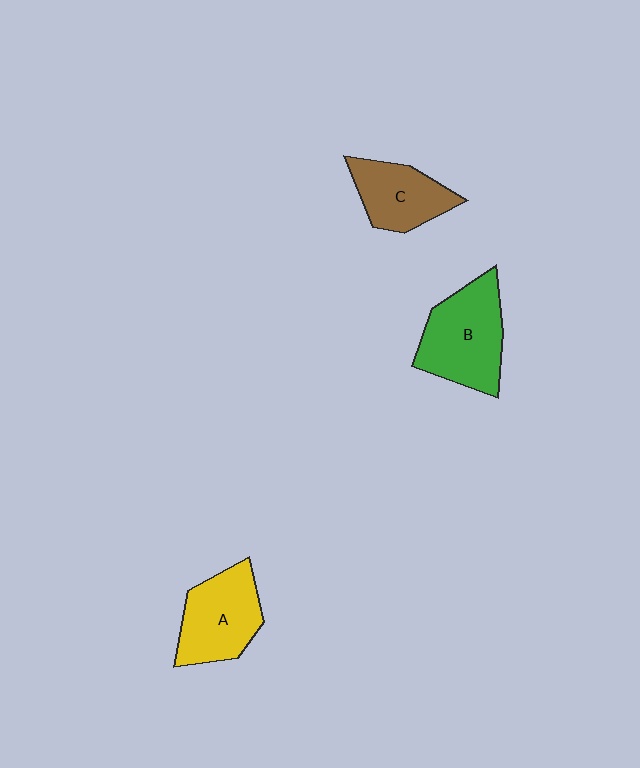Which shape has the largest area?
Shape B (green).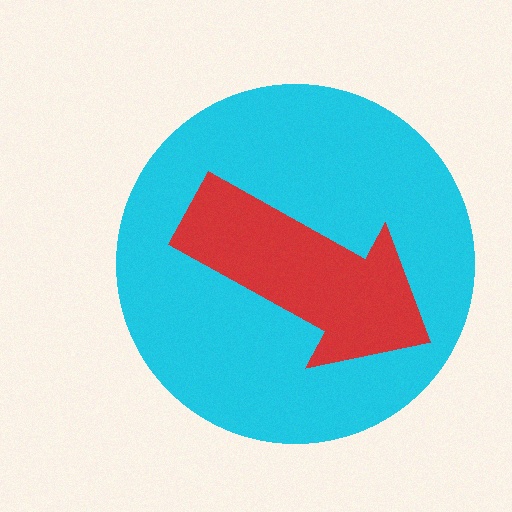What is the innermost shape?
The red arrow.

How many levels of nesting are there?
2.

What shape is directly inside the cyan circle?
The red arrow.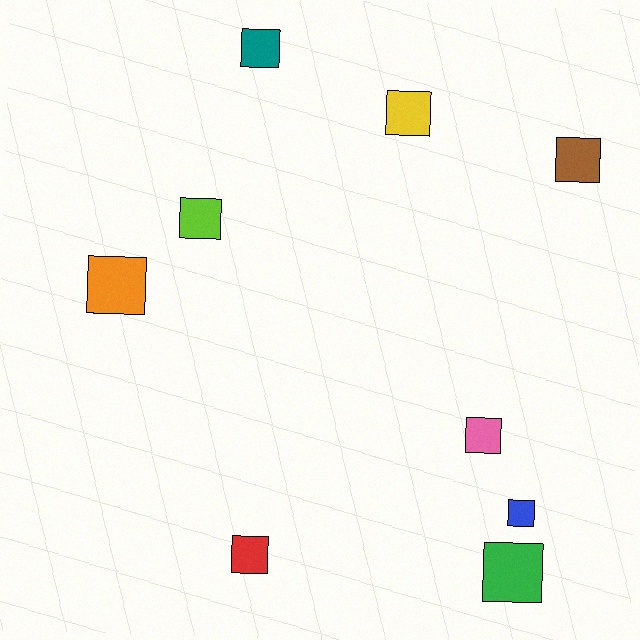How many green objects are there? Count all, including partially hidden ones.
There is 1 green object.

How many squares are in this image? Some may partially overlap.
There are 9 squares.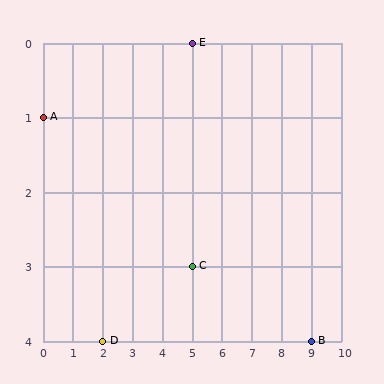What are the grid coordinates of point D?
Point D is at grid coordinates (2, 4).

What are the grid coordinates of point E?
Point E is at grid coordinates (5, 0).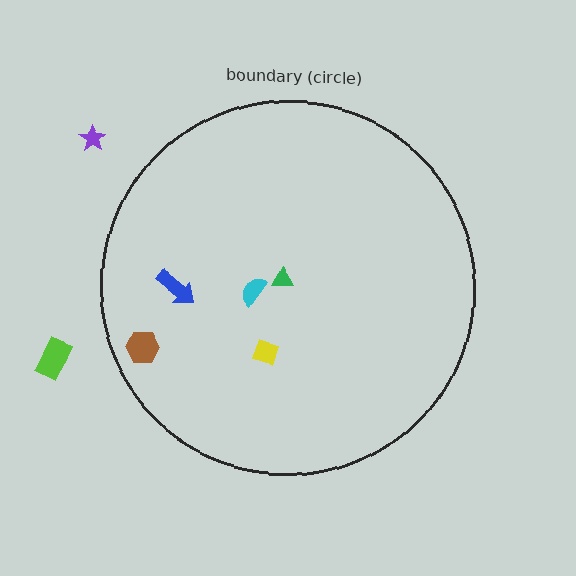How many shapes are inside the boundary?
5 inside, 2 outside.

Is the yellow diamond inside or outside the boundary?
Inside.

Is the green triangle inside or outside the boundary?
Inside.